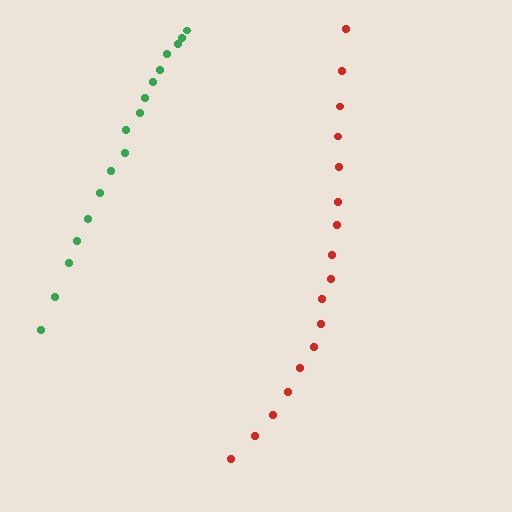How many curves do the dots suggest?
There are 2 distinct paths.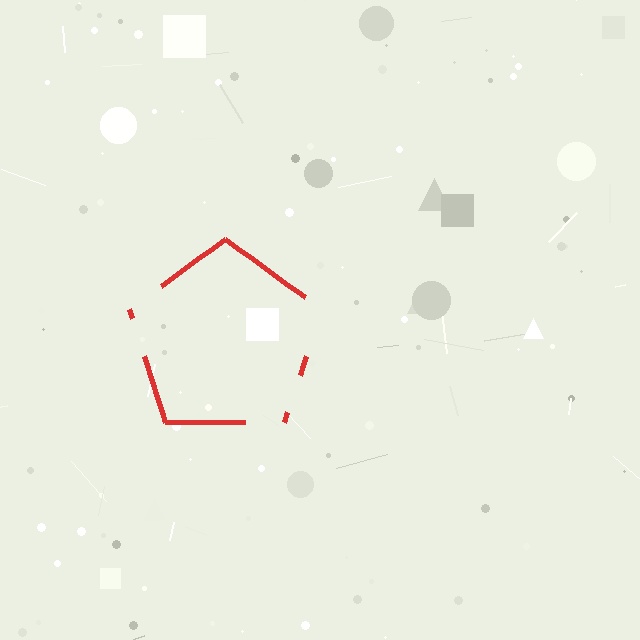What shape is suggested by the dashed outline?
The dashed outline suggests a pentagon.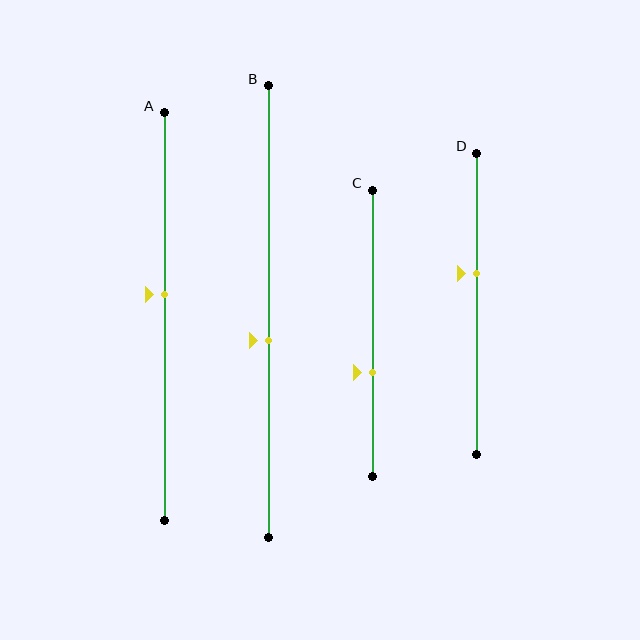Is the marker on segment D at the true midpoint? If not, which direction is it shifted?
No, the marker on segment D is shifted upward by about 10% of the segment length.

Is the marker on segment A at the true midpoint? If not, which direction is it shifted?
No, the marker on segment A is shifted upward by about 5% of the segment length.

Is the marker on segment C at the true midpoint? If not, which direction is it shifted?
No, the marker on segment C is shifted downward by about 13% of the segment length.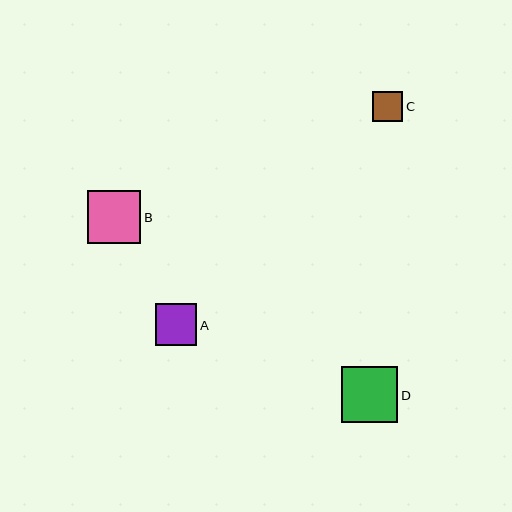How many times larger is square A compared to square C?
Square A is approximately 1.4 times the size of square C.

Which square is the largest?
Square D is the largest with a size of approximately 56 pixels.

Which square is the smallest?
Square C is the smallest with a size of approximately 30 pixels.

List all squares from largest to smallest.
From largest to smallest: D, B, A, C.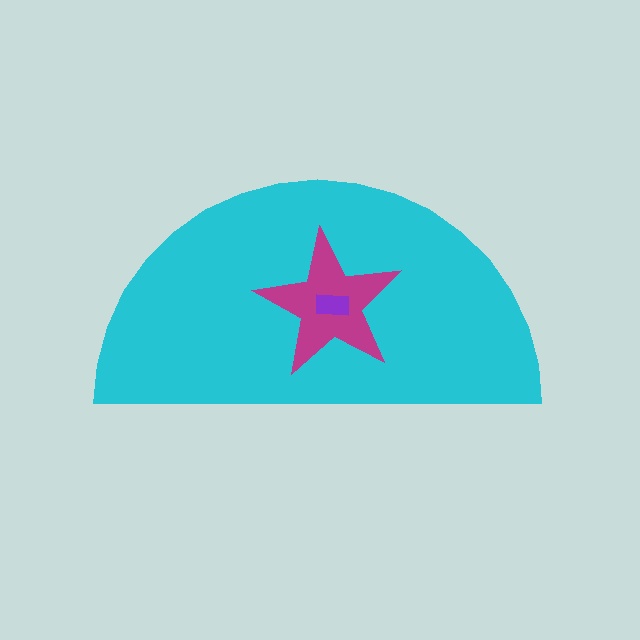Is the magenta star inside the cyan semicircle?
Yes.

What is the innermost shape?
The purple rectangle.